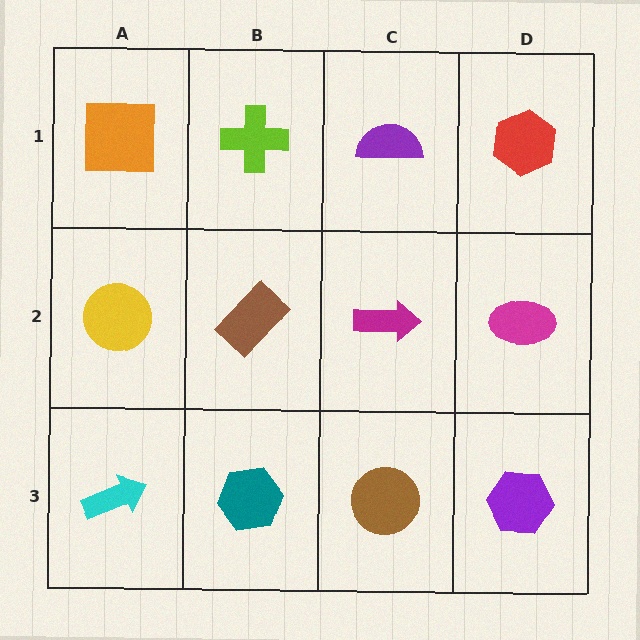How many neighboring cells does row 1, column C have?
3.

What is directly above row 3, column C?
A magenta arrow.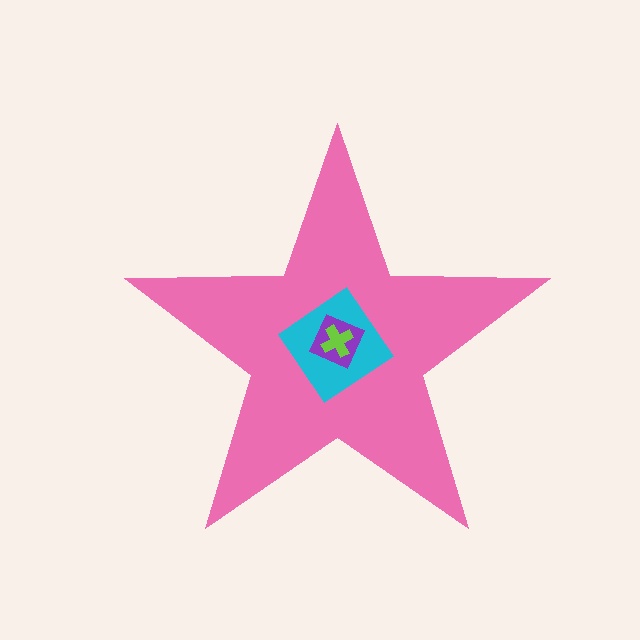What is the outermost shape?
The pink star.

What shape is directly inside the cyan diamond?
The purple diamond.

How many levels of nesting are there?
4.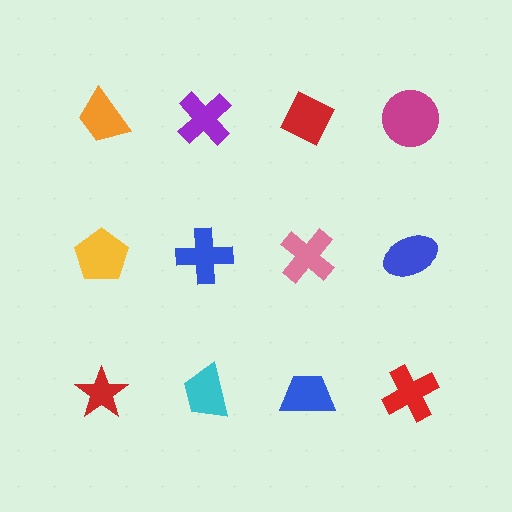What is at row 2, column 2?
A blue cross.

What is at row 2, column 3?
A pink cross.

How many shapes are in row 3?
4 shapes.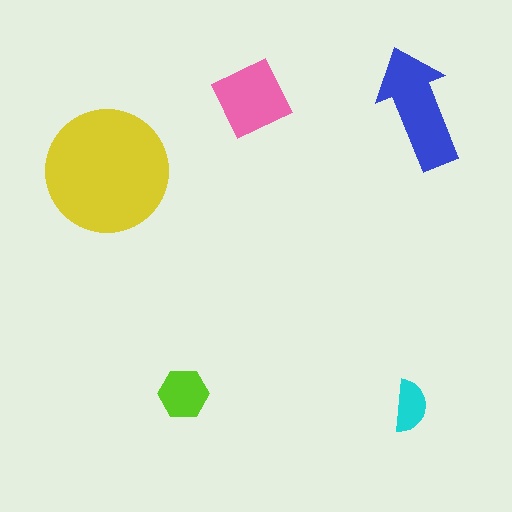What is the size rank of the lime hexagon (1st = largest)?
4th.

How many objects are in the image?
There are 5 objects in the image.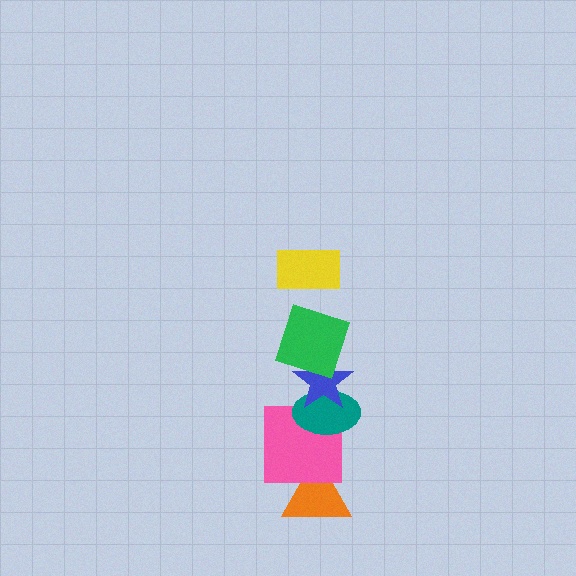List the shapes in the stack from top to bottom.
From top to bottom: the yellow rectangle, the green square, the blue star, the teal ellipse, the pink square, the orange triangle.